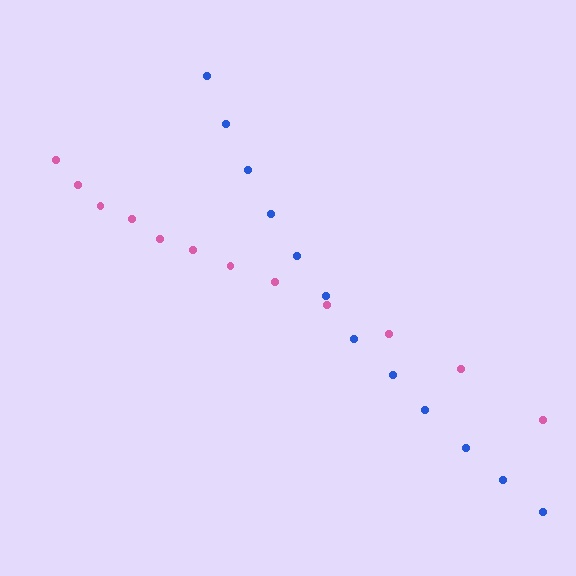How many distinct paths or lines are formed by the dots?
There are 2 distinct paths.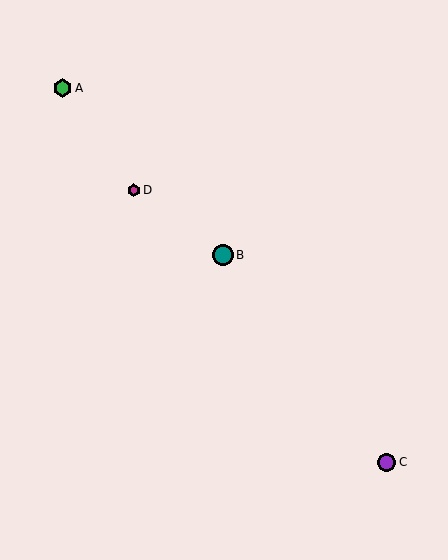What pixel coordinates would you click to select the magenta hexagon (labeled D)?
Click at (134, 190) to select the magenta hexagon D.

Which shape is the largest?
The teal circle (labeled B) is the largest.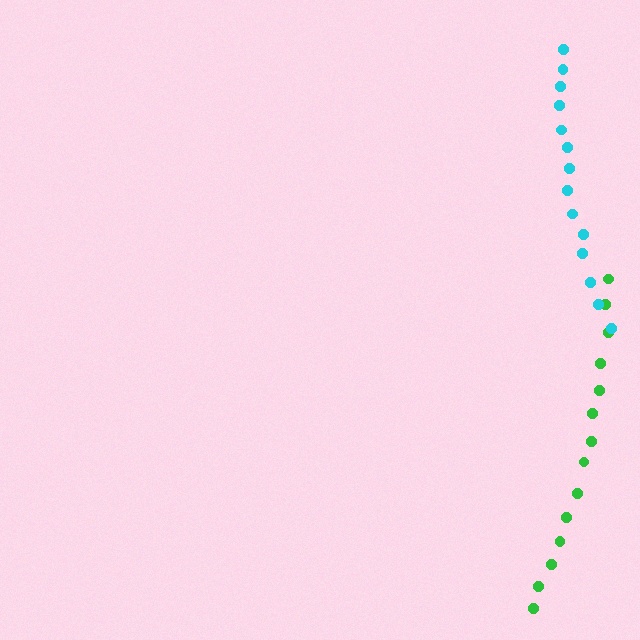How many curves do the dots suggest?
There are 2 distinct paths.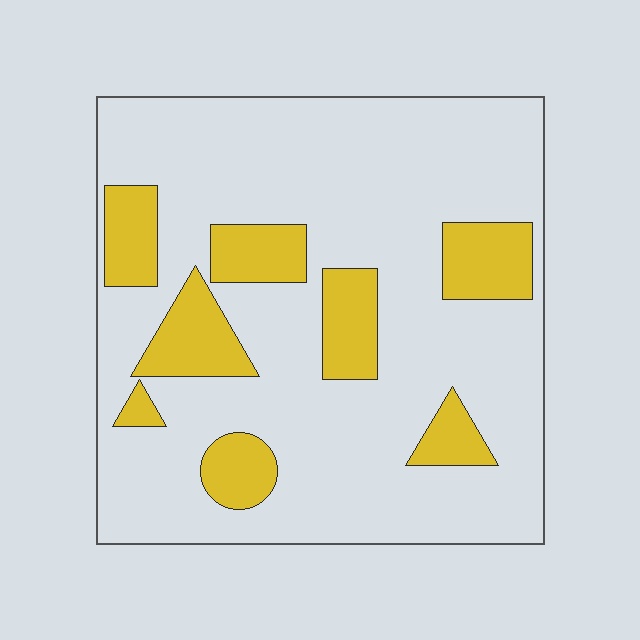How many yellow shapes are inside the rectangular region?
8.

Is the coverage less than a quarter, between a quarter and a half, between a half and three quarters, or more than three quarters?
Less than a quarter.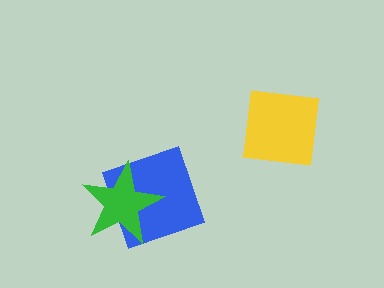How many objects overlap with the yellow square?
0 objects overlap with the yellow square.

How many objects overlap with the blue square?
1 object overlaps with the blue square.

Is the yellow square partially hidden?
No, no other shape covers it.